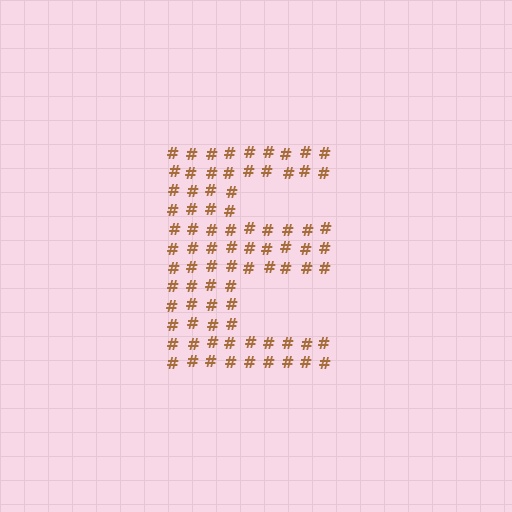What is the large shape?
The large shape is the letter E.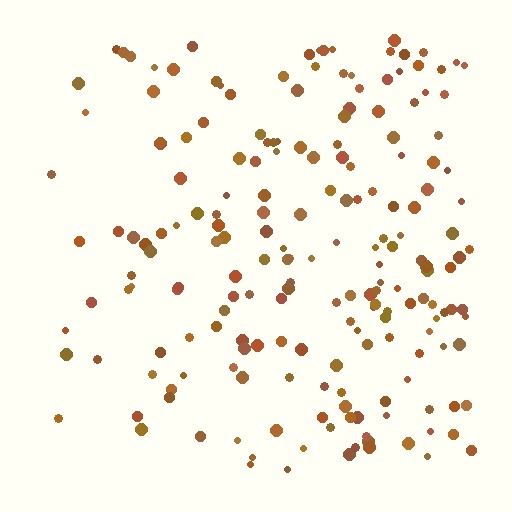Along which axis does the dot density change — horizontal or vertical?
Horizontal.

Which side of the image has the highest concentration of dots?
The right.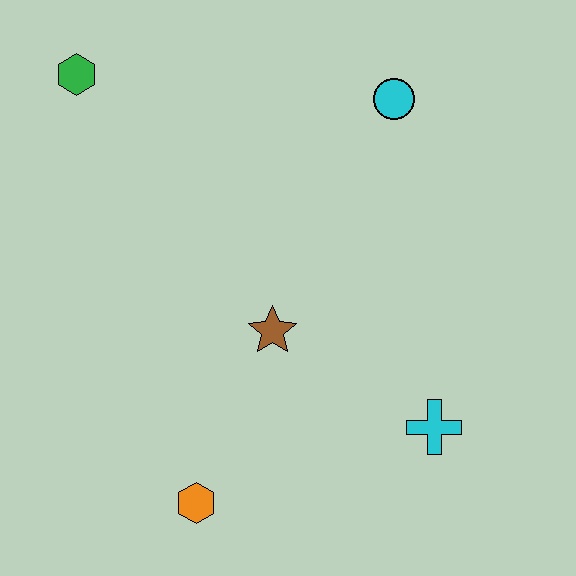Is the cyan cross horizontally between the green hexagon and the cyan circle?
No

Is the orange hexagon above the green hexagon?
No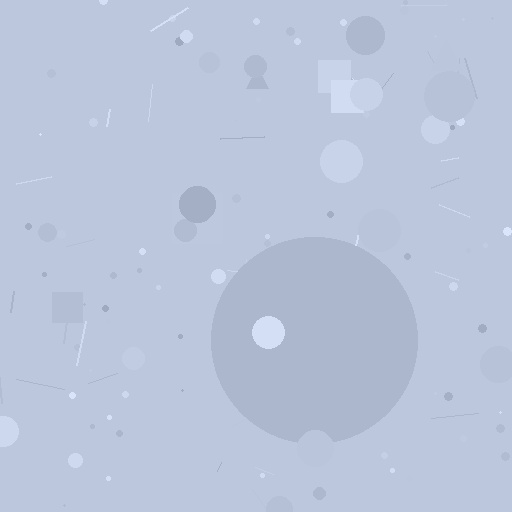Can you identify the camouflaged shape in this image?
The camouflaged shape is a circle.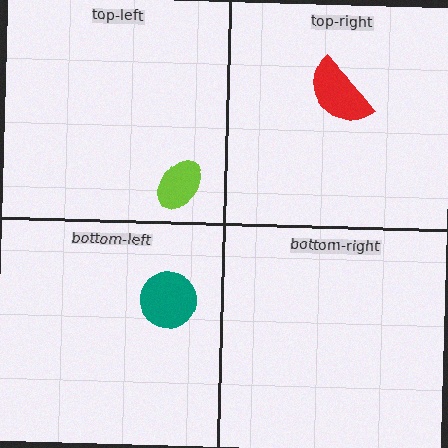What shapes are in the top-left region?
The lime ellipse.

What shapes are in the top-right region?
The red semicircle.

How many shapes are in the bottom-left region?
1.